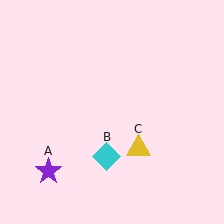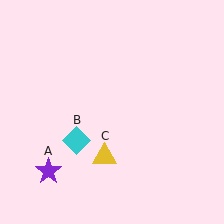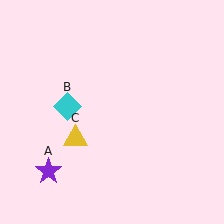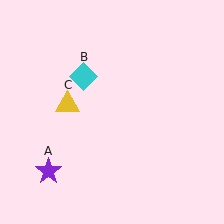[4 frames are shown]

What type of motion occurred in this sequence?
The cyan diamond (object B), yellow triangle (object C) rotated clockwise around the center of the scene.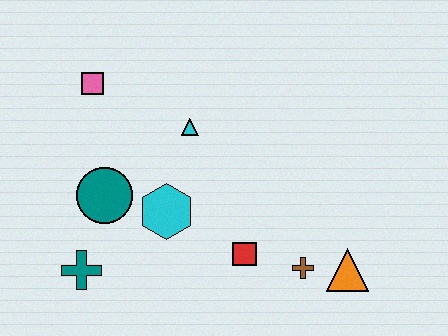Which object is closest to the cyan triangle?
The cyan hexagon is closest to the cyan triangle.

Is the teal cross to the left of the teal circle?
Yes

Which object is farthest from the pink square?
The orange triangle is farthest from the pink square.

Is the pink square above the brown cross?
Yes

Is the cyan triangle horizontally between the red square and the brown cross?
No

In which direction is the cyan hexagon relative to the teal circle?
The cyan hexagon is to the right of the teal circle.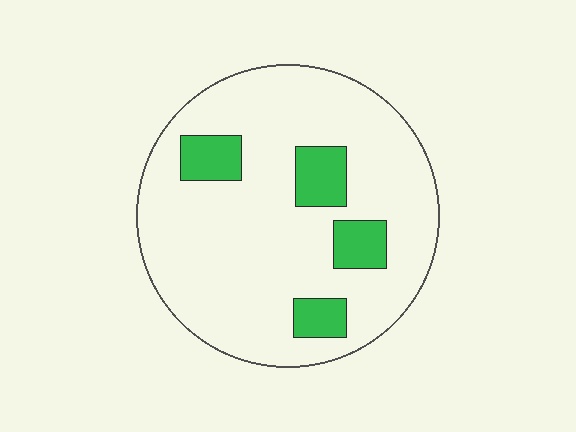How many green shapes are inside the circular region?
4.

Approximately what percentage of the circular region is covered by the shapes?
Approximately 15%.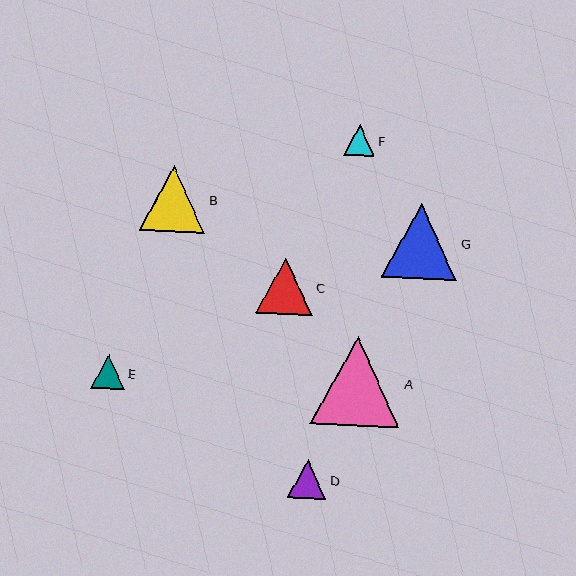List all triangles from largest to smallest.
From largest to smallest: A, G, B, C, D, E, F.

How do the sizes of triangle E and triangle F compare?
Triangle E and triangle F are approximately the same size.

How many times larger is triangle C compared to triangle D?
Triangle C is approximately 1.5 times the size of triangle D.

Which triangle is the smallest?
Triangle F is the smallest with a size of approximately 31 pixels.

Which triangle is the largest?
Triangle A is the largest with a size of approximately 89 pixels.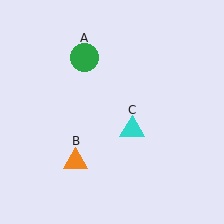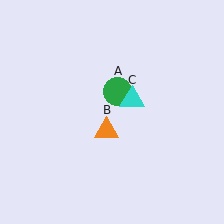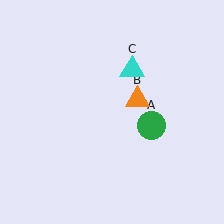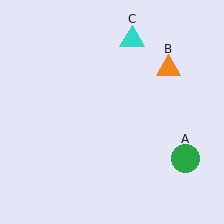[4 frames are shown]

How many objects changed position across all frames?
3 objects changed position: green circle (object A), orange triangle (object B), cyan triangle (object C).